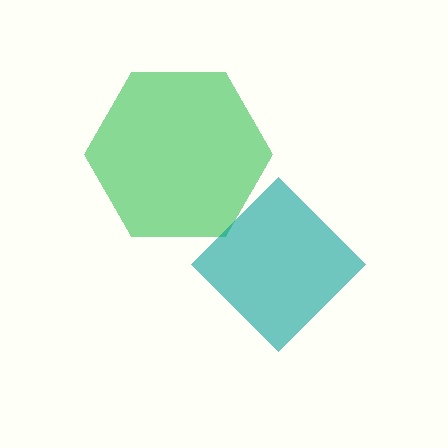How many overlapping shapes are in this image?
There are 2 overlapping shapes in the image.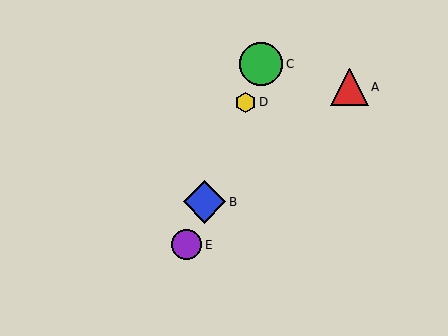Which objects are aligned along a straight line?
Objects B, C, D, E are aligned along a straight line.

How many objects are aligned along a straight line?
4 objects (B, C, D, E) are aligned along a straight line.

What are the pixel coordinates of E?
Object E is at (187, 245).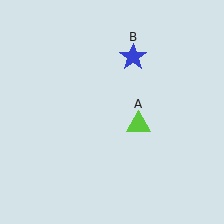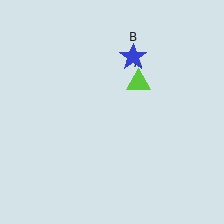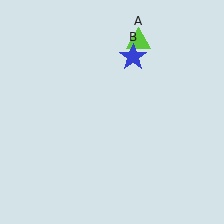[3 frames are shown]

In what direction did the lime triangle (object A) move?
The lime triangle (object A) moved up.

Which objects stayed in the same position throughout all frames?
Blue star (object B) remained stationary.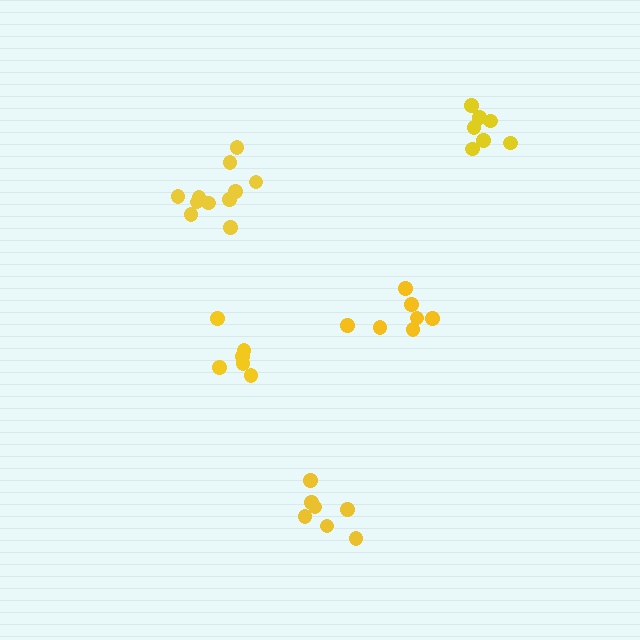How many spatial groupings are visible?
There are 5 spatial groupings.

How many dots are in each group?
Group 1: 6 dots, Group 2: 11 dots, Group 3: 7 dots, Group 4: 7 dots, Group 5: 7 dots (38 total).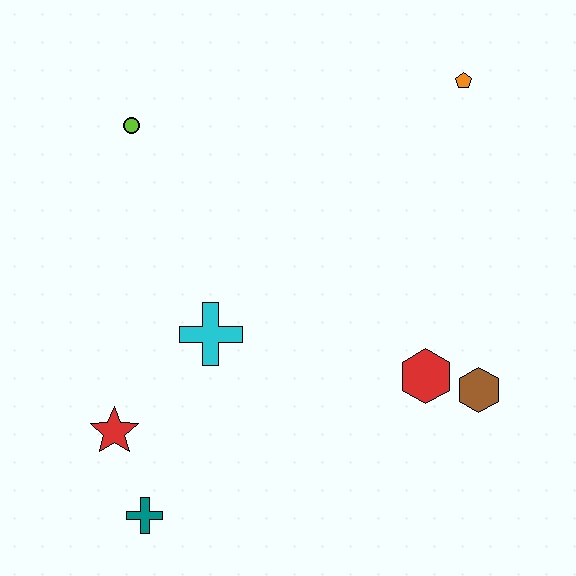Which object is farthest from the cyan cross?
The orange pentagon is farthest from the cyan cross.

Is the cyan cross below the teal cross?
No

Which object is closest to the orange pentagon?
The red hexagon is closest to the orange pentagon.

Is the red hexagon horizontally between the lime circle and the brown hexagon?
Yes